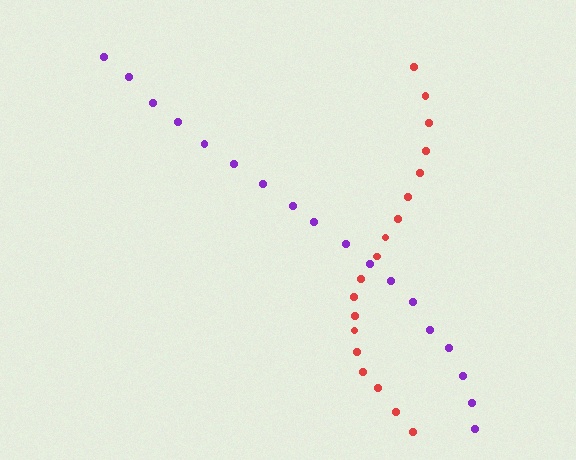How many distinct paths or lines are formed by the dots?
There are 2 distinct paths.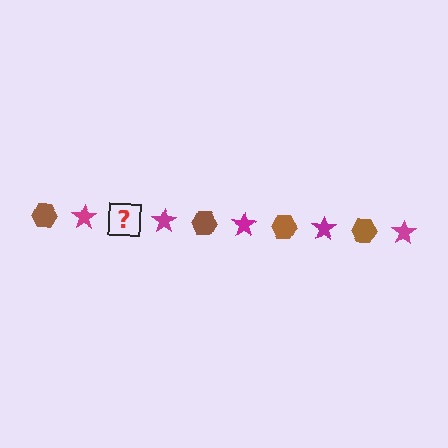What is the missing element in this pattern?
The missing element is a brown hexagon.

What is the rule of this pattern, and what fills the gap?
The rule is that the pattern alternates between brown hexagon and magenta star. The gap should be filled with a brown hexagon.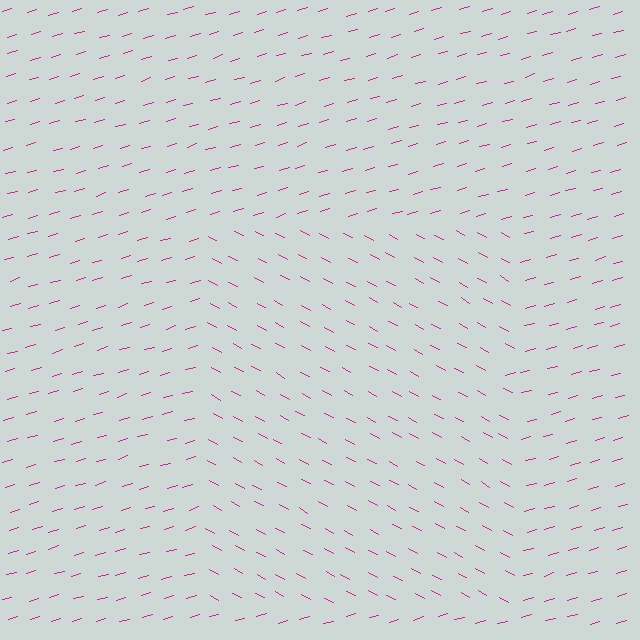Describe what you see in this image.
The image is filled with small magenta line segments. A rectangle region in the image has lines oriented differently from the surrounding lines, creating a visible texture boundary.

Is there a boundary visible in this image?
Yes, there is a texture boundary formed by a change in line orientation.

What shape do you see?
I see a rectangle.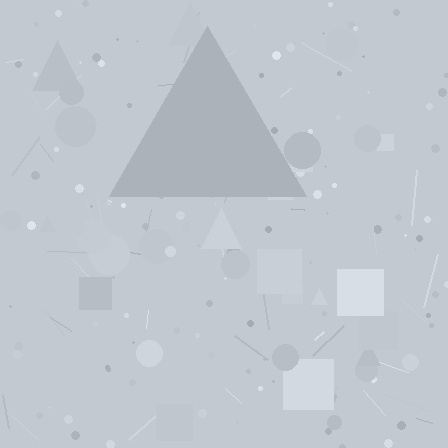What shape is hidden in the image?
A triangle is hidden in the image.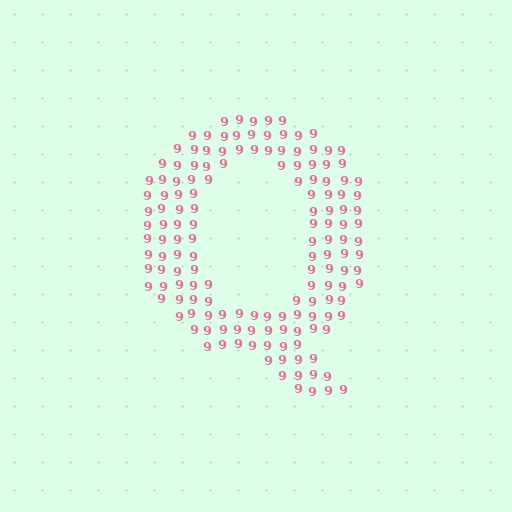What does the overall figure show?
The overall figure shows the letter Q.